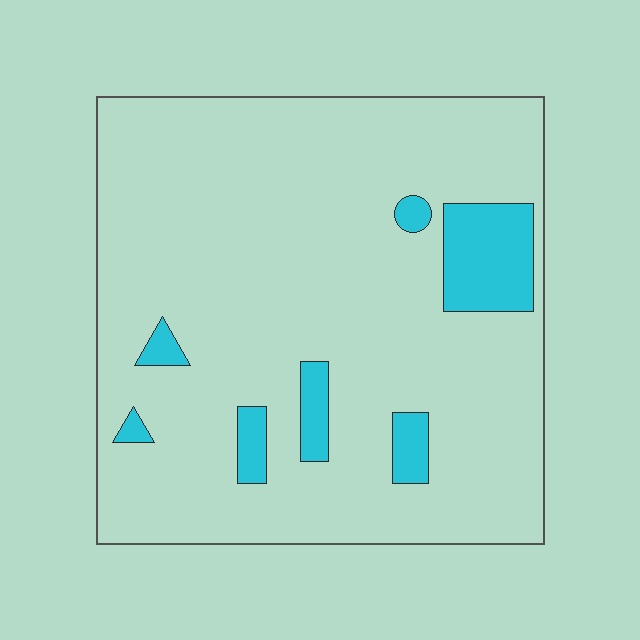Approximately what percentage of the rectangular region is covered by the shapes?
Approximately 10%.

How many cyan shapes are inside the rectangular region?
7.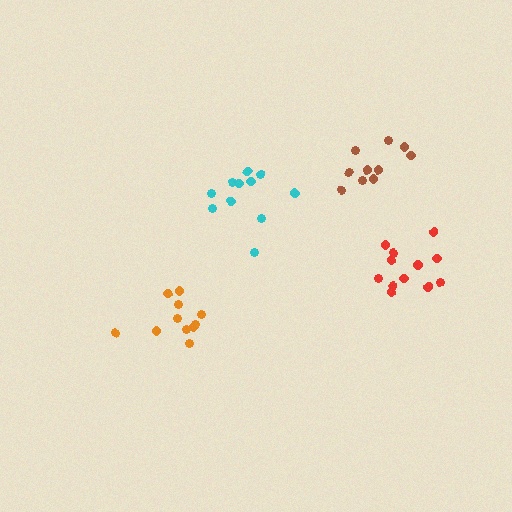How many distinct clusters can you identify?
There are 4 distinct clusters.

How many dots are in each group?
Group 1: 12 dots, Group 2: 11 dots, Group 3: 12 dots, Group 4: 10 dots (45 total).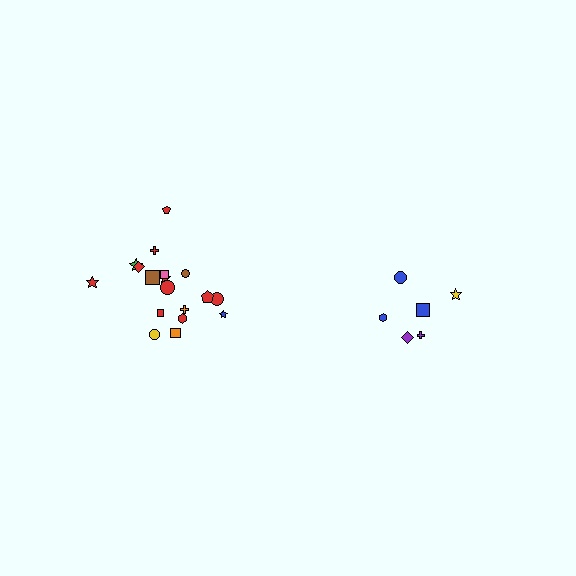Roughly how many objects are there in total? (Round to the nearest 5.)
Roughly 25 objects in total.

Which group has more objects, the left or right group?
The left group.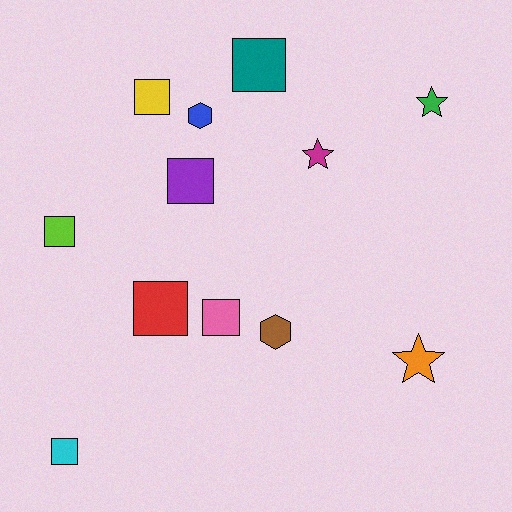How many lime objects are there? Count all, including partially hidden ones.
There is 1 lime object.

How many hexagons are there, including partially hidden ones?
There are 2 hexagons.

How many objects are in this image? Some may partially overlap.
There are 12 objects.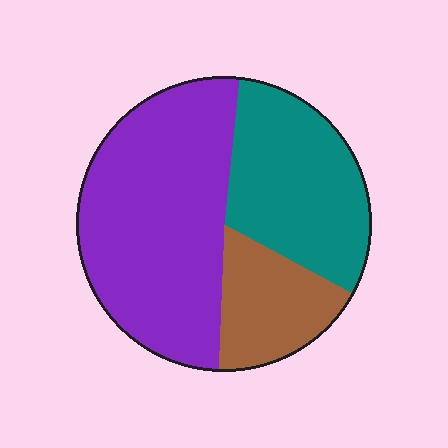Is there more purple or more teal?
Purple.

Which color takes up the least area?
Brown, at roughly 20%.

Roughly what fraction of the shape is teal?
Teal covers around 30% of the shape.